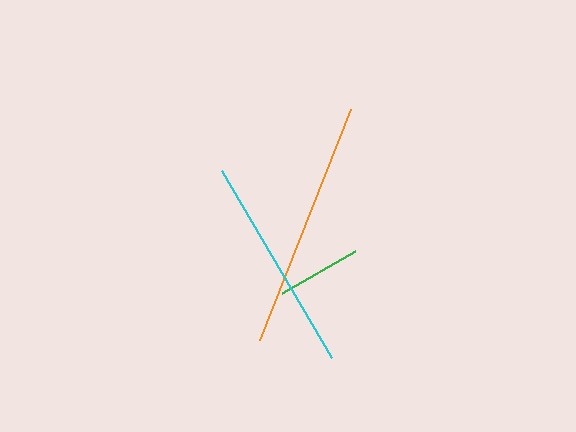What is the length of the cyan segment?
The cyan segment is approximately 217 pixels long.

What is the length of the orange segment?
The orange segment is approximately 248 pixels long.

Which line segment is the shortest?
The green line is the shortest at approximately 84 pixels.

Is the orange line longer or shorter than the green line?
The orange line is longer than the green line.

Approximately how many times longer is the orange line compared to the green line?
The orange line is approximately 3.0 times the length of the green line.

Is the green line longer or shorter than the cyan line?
The cyan line is longer than the green line.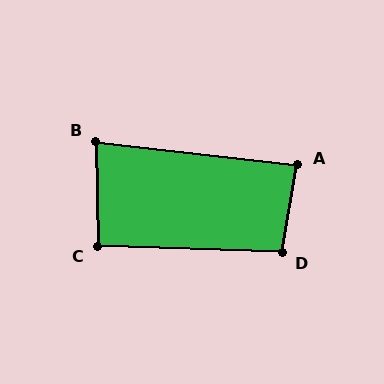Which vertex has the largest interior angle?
D, at approximately 98 degrees.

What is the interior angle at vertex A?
Approximately 87 degrees (approximately right).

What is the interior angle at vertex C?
Approximately 93 degrees (approximately right).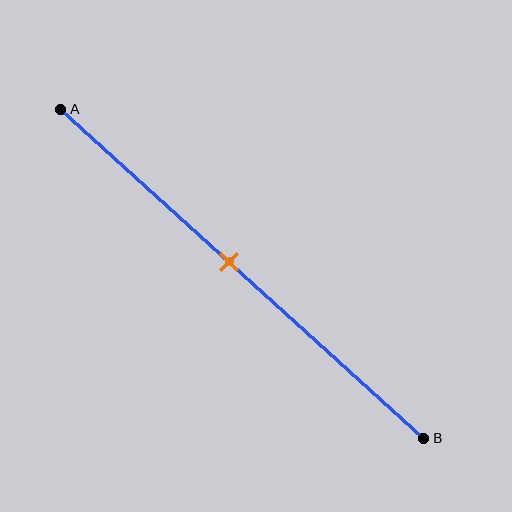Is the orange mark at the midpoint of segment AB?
No, the mark is at about 45% from A, not at the 50% midpoint.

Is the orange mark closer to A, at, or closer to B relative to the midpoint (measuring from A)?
The orange mark is closer to point A than the midpoint of segment AB.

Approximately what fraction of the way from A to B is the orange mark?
The orange mark is approximately 45% of the way from A to B.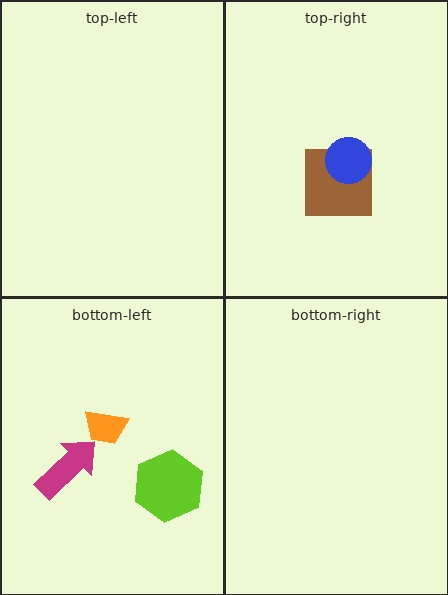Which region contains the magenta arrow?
The bottom-left region.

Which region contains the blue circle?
The top-right region.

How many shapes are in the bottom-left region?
3.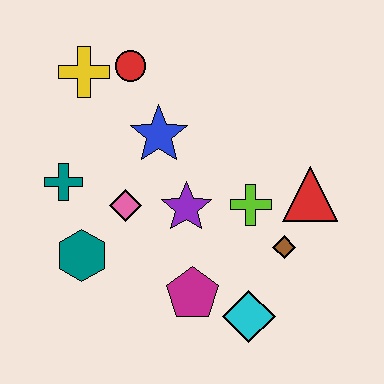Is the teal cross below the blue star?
Yes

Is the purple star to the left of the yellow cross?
No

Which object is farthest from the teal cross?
The red triangle is farthest from the teal cross.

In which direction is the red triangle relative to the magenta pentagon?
The red triangle is to the right of the magenta pentagon.